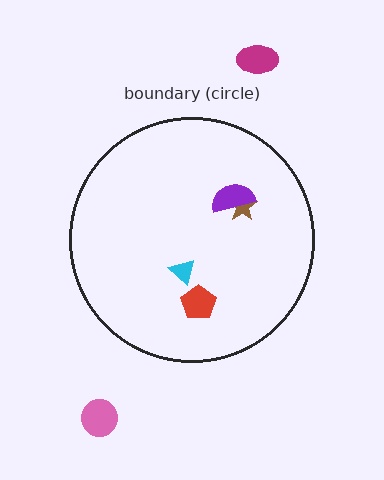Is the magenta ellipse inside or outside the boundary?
Outside.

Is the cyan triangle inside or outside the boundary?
Inside.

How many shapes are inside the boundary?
4 inside, 2 outside.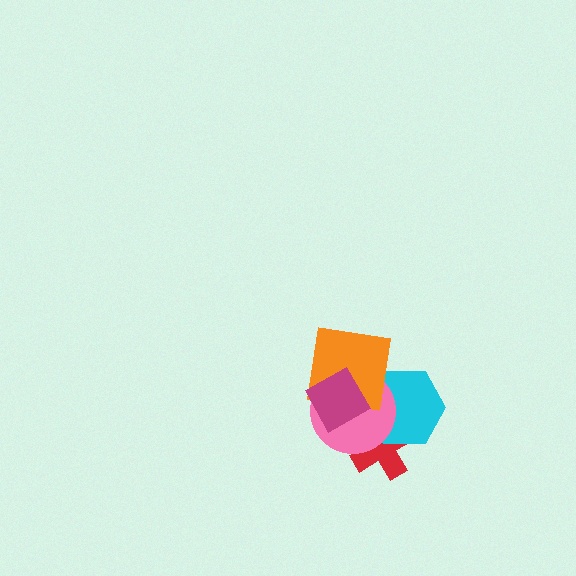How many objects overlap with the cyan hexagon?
4 objects overlap with the cyan hexagon.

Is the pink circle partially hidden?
Yes, it is partially covered by another shape.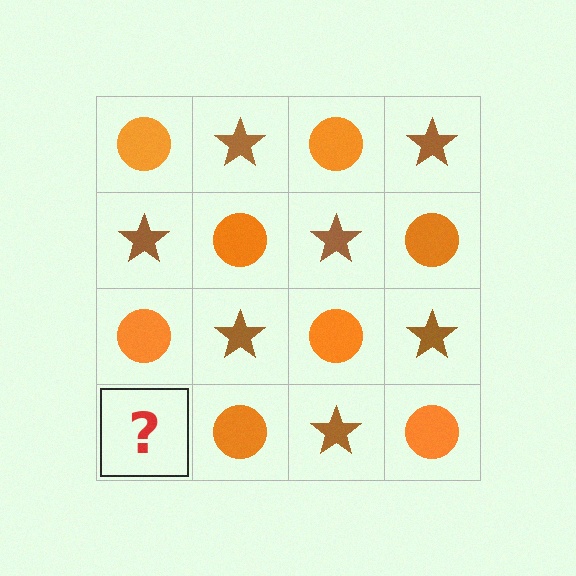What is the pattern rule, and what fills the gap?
The rule is that it alternates orange circle and brown star in a checkerboard pattern. The gap should be filled with a brown star.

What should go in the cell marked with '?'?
The missing cell should contain a brown star.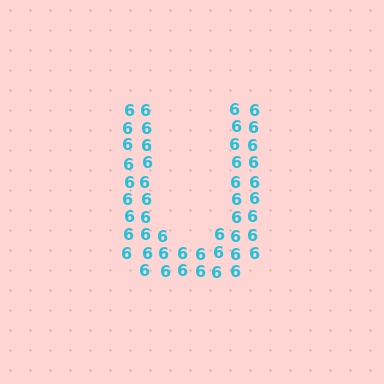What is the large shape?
The large shape is the letter U.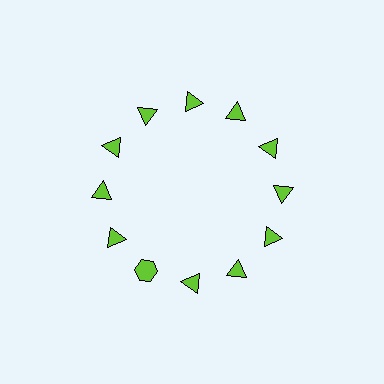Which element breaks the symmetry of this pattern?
The lime hexagon at roughly the 7 o'clock position breaks the symmetry. All other shapes are lime triangles.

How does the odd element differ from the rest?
It has a different shape: hexagon instead of triangle.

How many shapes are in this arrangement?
There are 12 shapes arranged in a ring pattern.